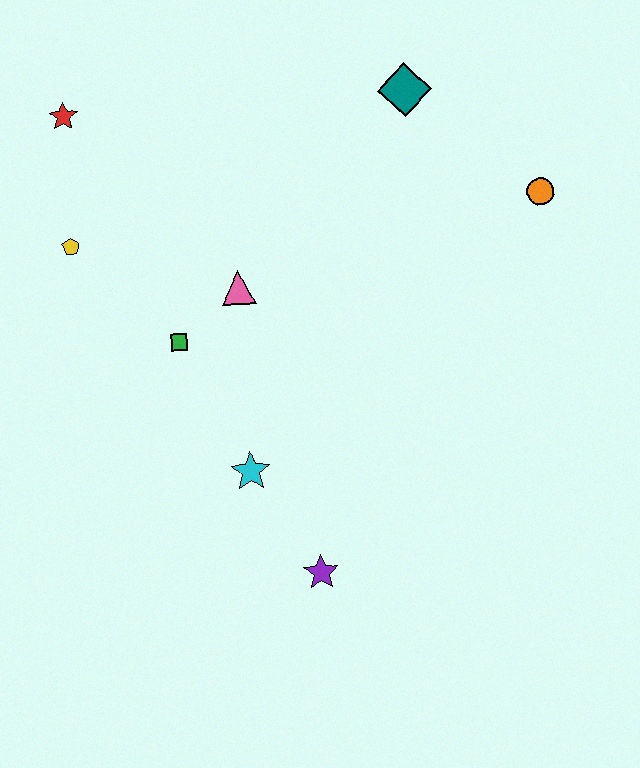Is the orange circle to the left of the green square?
No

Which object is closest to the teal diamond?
The orange circle is closest to the teal diamond.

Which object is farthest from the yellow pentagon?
The orange circle is farthest from the yellow pentagon.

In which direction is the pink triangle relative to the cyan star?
The pink triangle is above the cyan star.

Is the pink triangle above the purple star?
Yes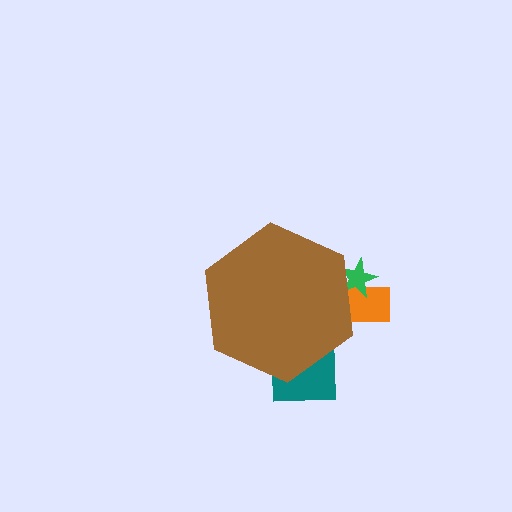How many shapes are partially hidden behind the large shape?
3 shapes are partially hidden.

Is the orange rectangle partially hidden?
Yes, the orange rectangle is partially hidden behind the brown hexagon.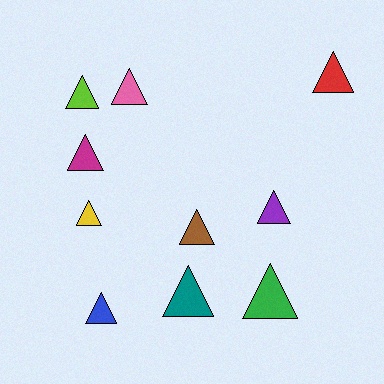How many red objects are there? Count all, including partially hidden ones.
There is 1 red object.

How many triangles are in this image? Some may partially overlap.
There are 10 triangles.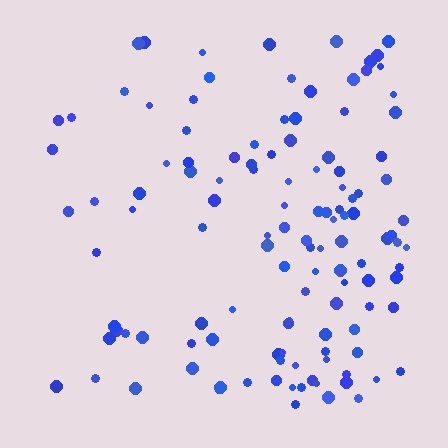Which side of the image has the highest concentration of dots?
The right.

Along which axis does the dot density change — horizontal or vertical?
Horizontal.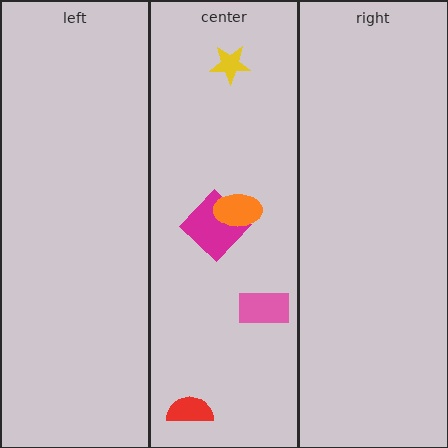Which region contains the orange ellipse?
The center region.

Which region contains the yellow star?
The center region.